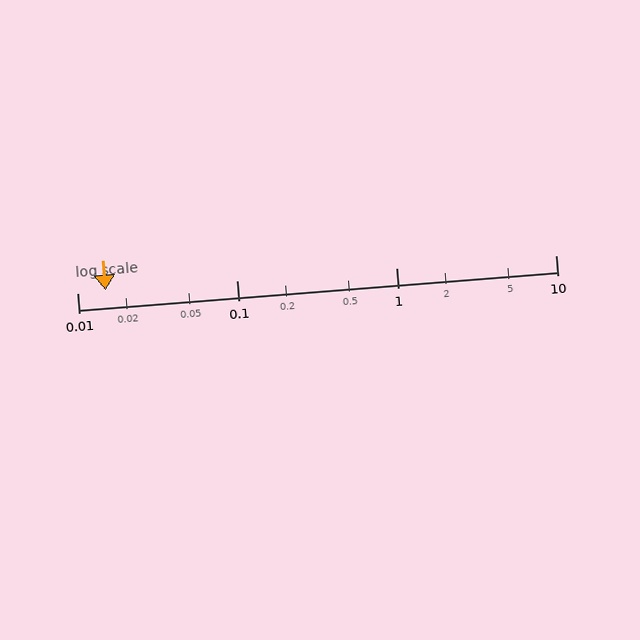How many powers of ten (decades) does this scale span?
The scale spans 3 decades, from 0.01 to 10.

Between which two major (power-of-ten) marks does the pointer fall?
The pointer is between 0.01 and 0.1.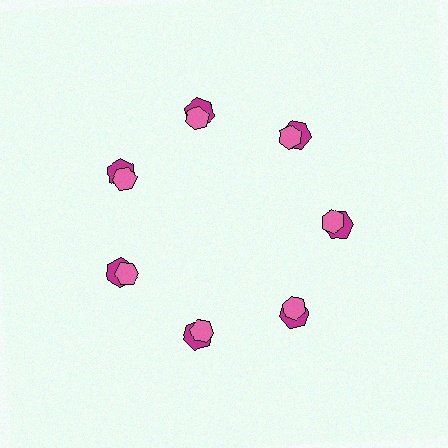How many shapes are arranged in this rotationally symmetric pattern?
There are 14 shapes, arranged in 7 groups of 2.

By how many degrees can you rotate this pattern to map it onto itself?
The pattern maps onto itself every 51 degrees of rotation.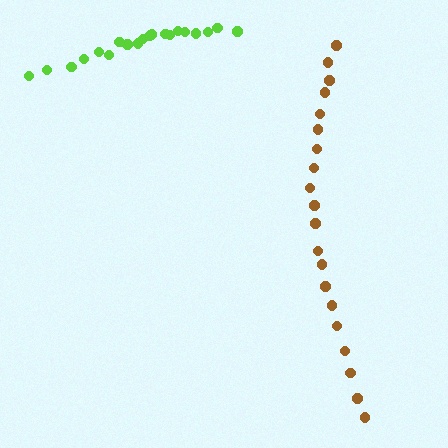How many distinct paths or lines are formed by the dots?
There are 2 distinct paths.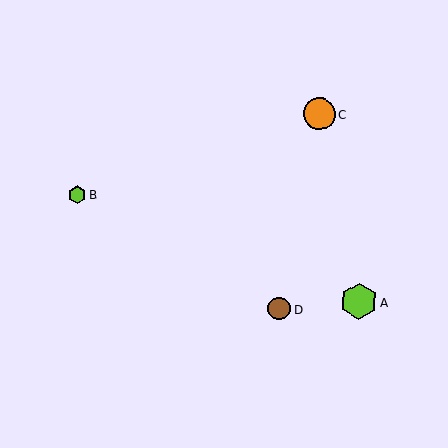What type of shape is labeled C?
Shape C is an orange circle.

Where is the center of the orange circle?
The center of the orange circle is at (319, 114).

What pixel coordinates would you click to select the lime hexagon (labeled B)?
Click at (77, 194) to select the lime hexagon B.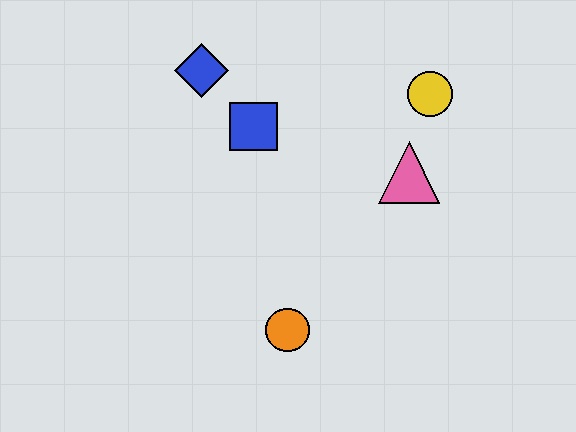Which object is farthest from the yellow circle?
The orange circle is farthest from the yellow circle.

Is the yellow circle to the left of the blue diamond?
No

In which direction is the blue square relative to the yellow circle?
The blue square is to the left of the yellow circle.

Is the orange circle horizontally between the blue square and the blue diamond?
No